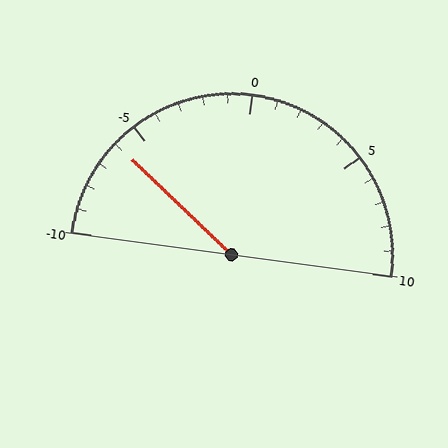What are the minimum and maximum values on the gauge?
The gauge ranges from -10 to 10.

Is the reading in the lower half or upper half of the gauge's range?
The reading is in the lower half of the range (-10 to 10).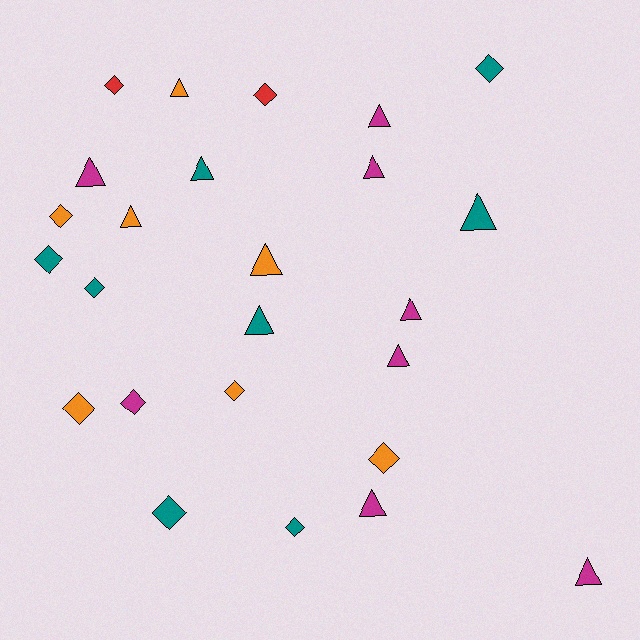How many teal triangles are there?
There are 3 teal triangles.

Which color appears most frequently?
Magenta, with 8 objects.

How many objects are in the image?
There are 25 objects.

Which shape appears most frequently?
Triangle, with 13 objects.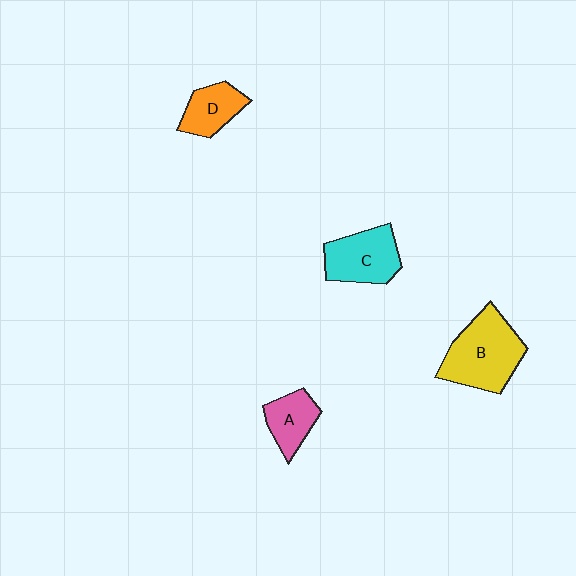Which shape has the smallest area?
Shape A (pink).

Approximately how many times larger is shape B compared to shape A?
Approximately 2.0 times.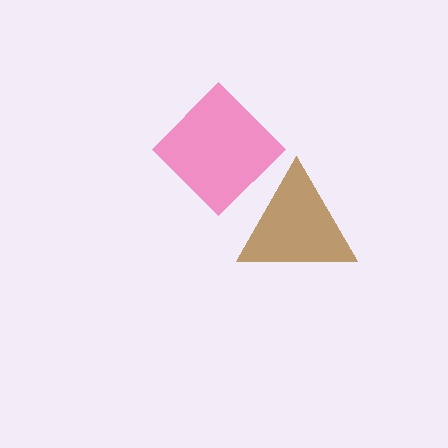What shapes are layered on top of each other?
The layered shapes are: a brown triangle, a pink diamond.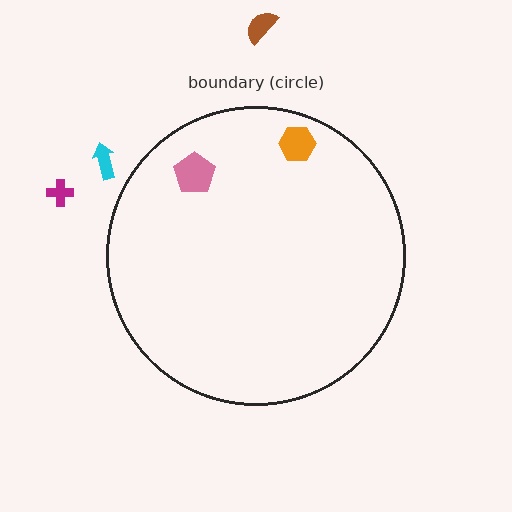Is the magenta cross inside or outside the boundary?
Outside.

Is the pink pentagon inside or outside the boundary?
Inside.